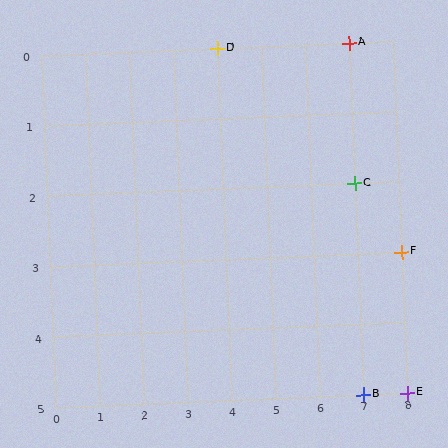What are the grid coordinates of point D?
Point D is at grid coordinates (4, 0).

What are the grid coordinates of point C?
Point C is at grid coordinates (7, 2).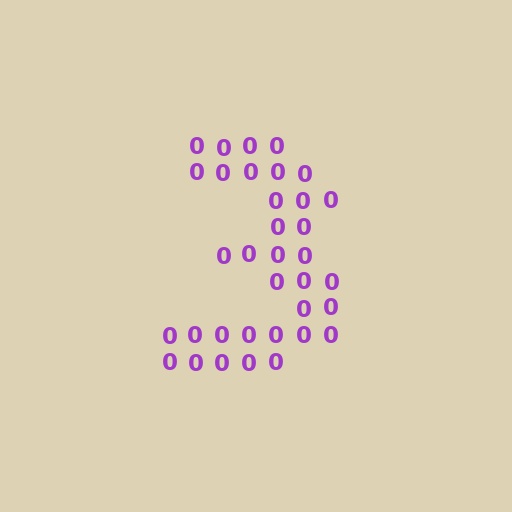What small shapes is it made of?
It is made of small digit 0's.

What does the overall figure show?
The overall figure shows the digit 3.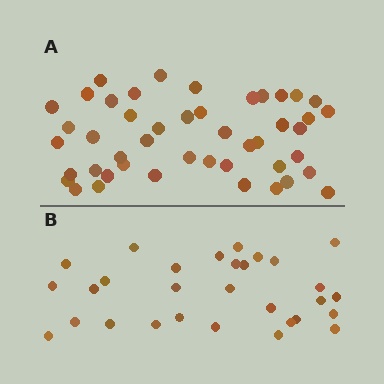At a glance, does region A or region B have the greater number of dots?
Region A (the top region) has more dots.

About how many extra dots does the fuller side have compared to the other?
Region A has approximately 15 more dots than region B.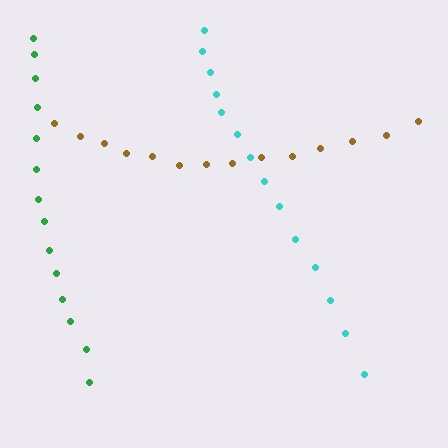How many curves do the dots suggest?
There are 3 distinct paths.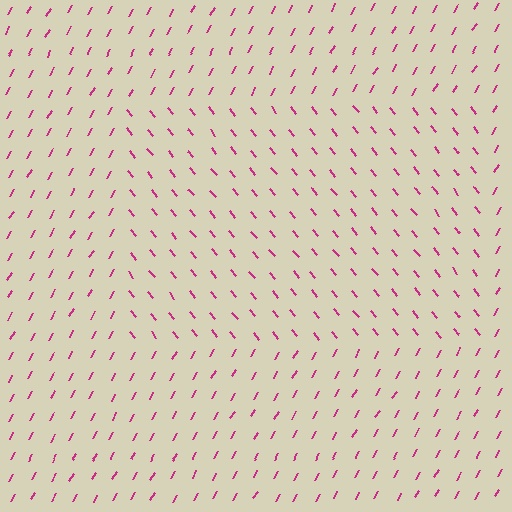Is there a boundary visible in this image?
Yes, there is a texture boundary formed by a change in line orientation.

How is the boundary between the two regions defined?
The boundary is defined purely by a change in line orientation (approximately 69 degrees difference). All lines are the same color and thickness.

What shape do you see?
I see a rectangle.